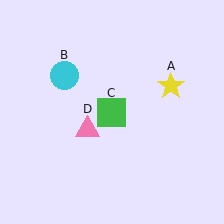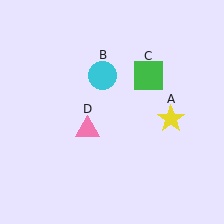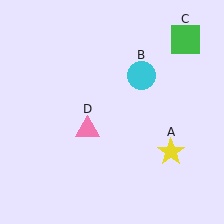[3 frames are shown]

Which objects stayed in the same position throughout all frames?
Pink triangle (object D) remained stationary.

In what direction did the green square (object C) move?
The green square (object C) moved up and to the right.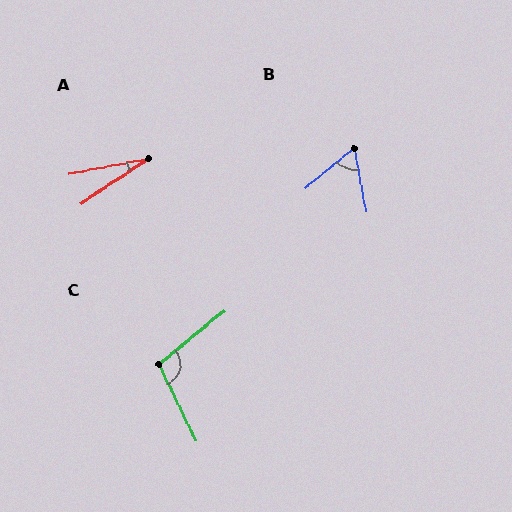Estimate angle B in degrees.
Approximately 60 degrees.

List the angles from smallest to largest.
A (23°), B (60°), C (103°).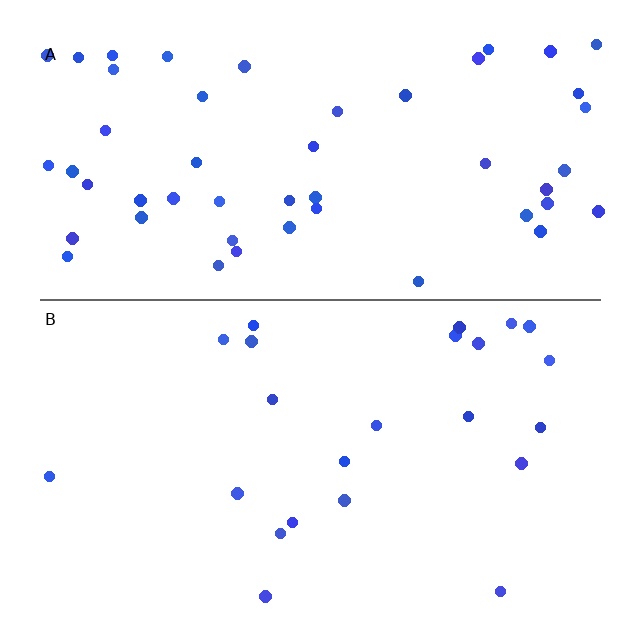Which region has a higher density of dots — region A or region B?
A (the top).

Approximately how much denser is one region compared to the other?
Approximately 2.2× — region A over region B.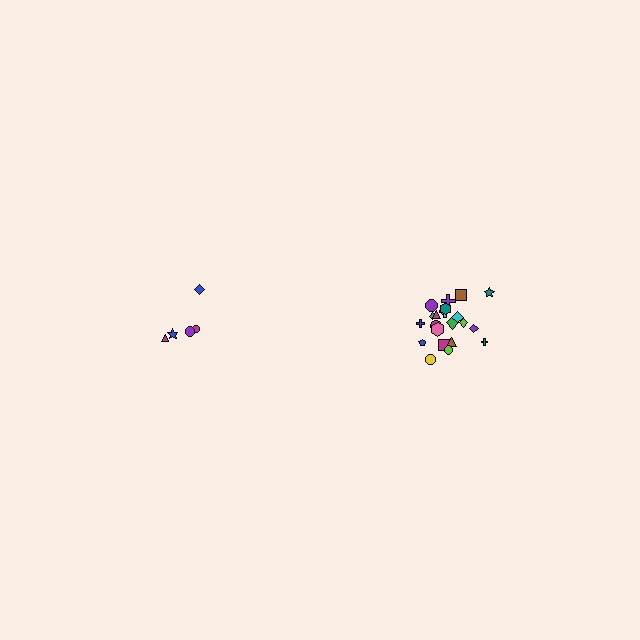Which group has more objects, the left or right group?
The right group.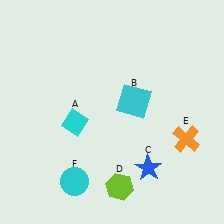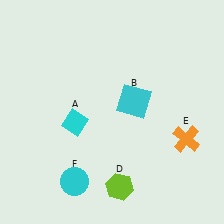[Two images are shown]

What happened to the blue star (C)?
The blue star (C) was removed in Image 2. It was in the bottom-right area of Image 1.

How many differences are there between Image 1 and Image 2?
There is 1 difference between the two images.